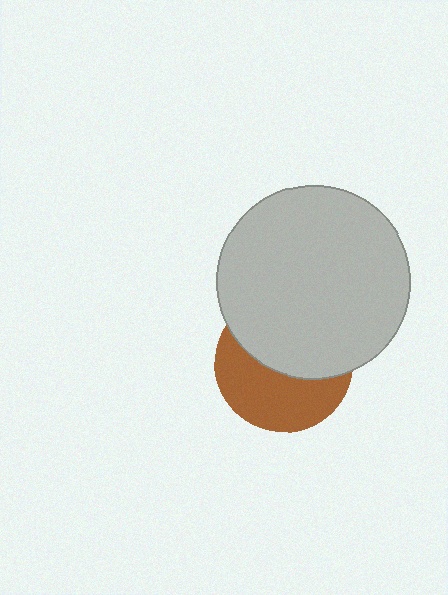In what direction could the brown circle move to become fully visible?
The brown circle could move down. That would shift it out from behind the light gray circle entirely.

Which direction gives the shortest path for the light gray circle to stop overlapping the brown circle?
Moving up gives the shortest separation.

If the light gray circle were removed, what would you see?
You would see the complete brown circle.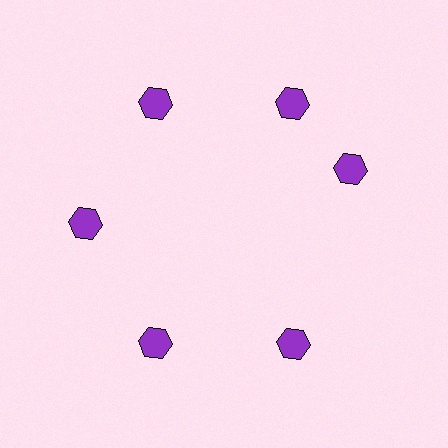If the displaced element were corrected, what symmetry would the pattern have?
It would have 6-fold rotational symmetry — the pattern would map onto itself every 60 degrees.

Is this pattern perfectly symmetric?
No. The 6 purple hexagons are arranged in a ring, but one element near the 3 o'clock position is rotated out of alignment along the ring, breaking the 6-fold rotational symmetry.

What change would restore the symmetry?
The symmetry would be restored by rotating it back into even spacing with its neighbors so that all 6 hexagons sit at equal angles and equal distance from the center.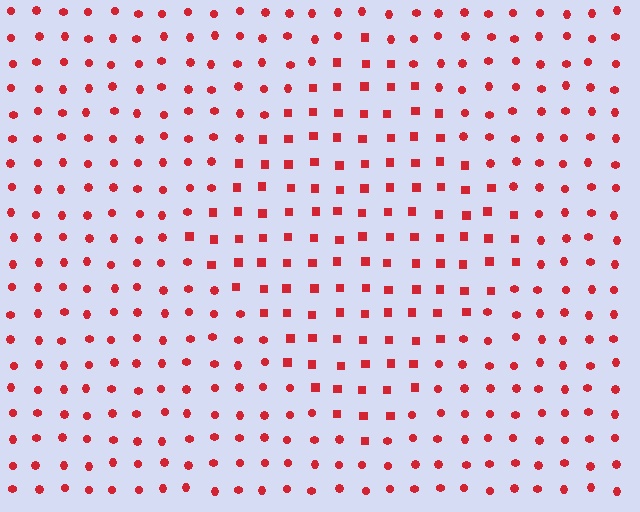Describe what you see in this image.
The image is filled with small red elements arranged in a uniform grid. A diamond-shaped region contains squares, while the surrounding area contains circles. The boundary is defined purely by the change in element shape.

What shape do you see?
I see a diamond.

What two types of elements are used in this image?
The image uses squares inside the diamond region and circles outside it.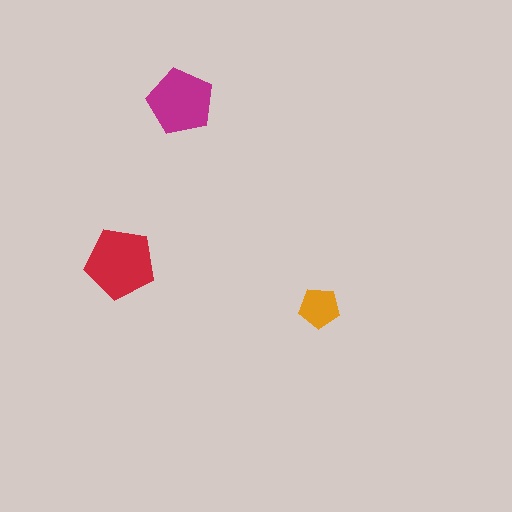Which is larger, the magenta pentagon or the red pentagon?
The red one.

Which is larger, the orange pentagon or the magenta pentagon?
The magenta one.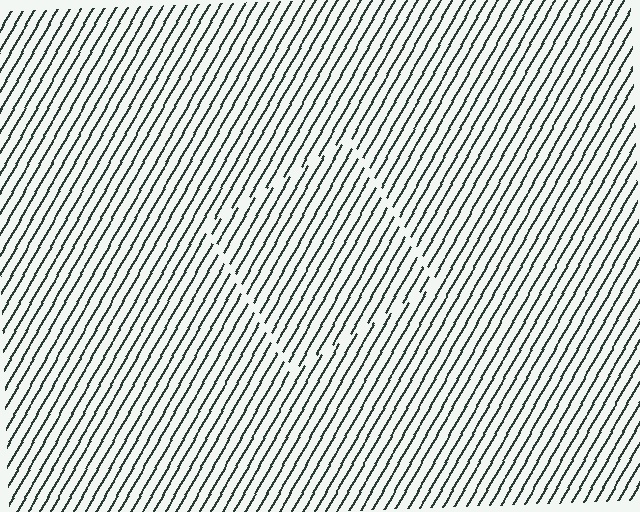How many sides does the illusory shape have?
4 sides — the line-ends trace a square.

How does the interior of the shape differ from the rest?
The interior of the shape contains the same grating, shifted by half a period — the contour is defined by the phase discontinuity where line-ends from the inner and outer gratings abut.